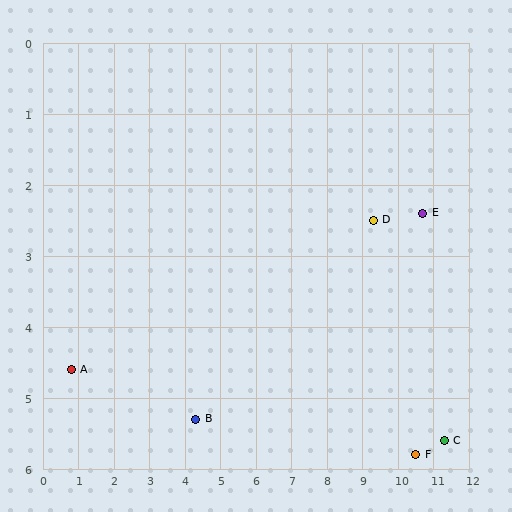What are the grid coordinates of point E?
Point E is at approximately (10.7, 2.4).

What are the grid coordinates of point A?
Point A is at approximately (0.8, 4.6).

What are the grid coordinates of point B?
Point B is at approximately (4.3, 5.3).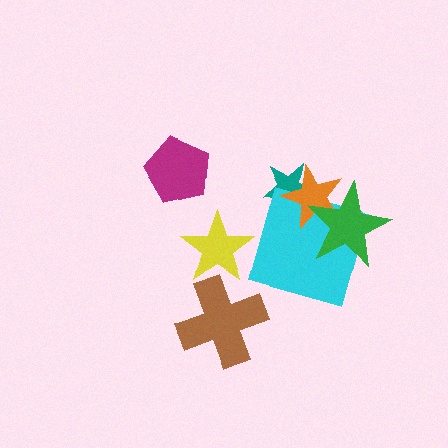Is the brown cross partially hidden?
Yes, it is partially covered by another shape.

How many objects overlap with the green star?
2 objects overlap with the green star.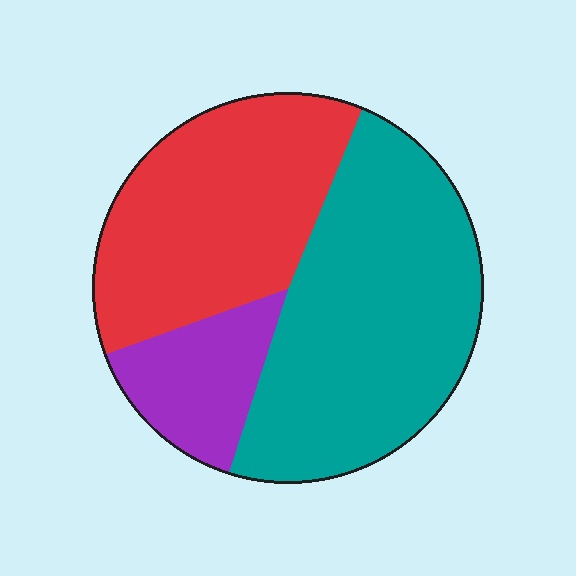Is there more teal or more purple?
Teal.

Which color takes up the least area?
Purple, at roughly 15%.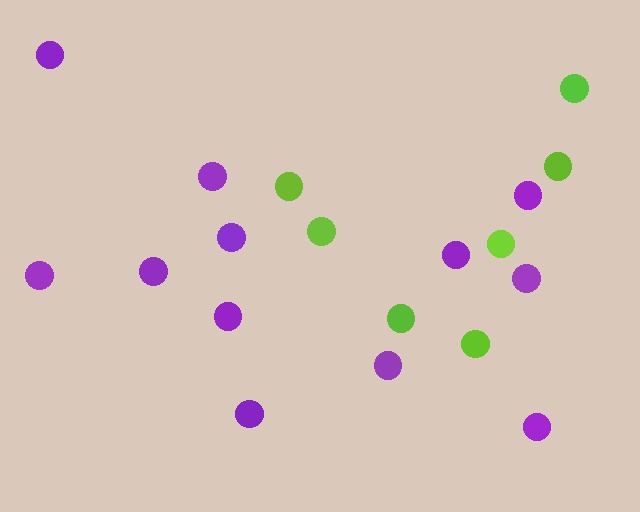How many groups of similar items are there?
There are 2 groups: one group of purple circles (12) and one group of lime circles (7).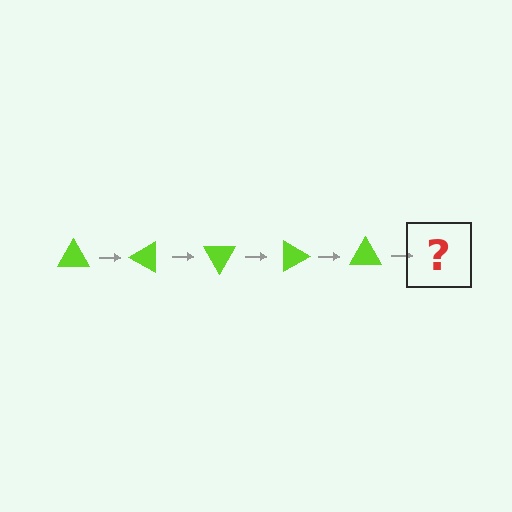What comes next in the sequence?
The next element should be a lime triangle rotated 150 degrees.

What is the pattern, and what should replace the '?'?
The pattern is that the triangle rotates 30 degrees each step. The '?' should be a lime triangle rotated 150 degrees.